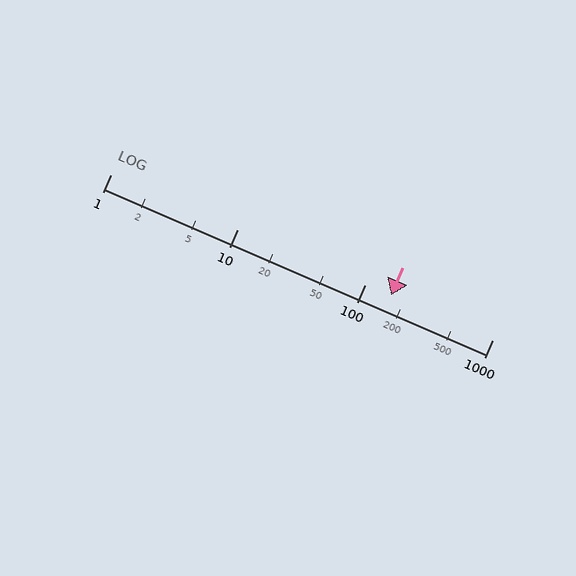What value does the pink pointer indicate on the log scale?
The pointer indicates approximately 160.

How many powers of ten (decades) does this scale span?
The scale spans 3 decades, from 1 to 1000.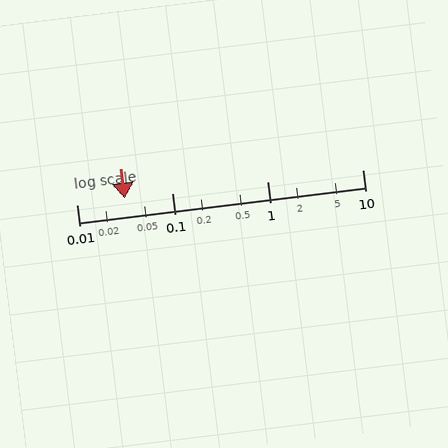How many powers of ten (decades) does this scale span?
The scale spans 3 decades, from 0.01 to 10.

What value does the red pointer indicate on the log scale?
The pointer indicates approximately 0.032.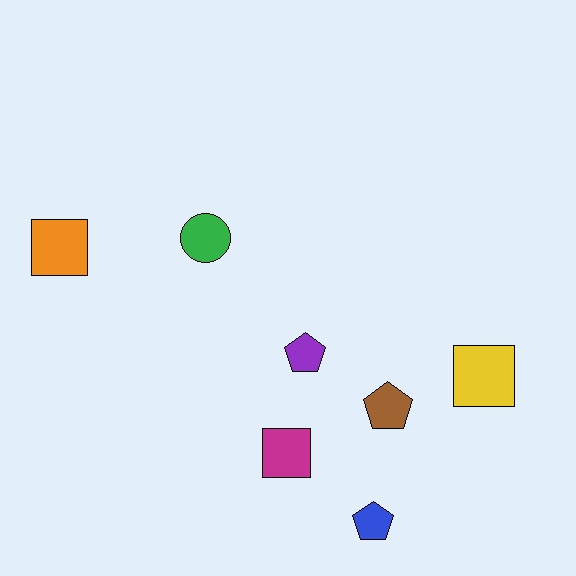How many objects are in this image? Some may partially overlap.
There are 7 objects.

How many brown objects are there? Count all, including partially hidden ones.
There is 1 brown object.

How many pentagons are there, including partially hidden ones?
There are 3 pentagons.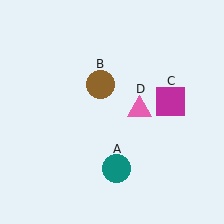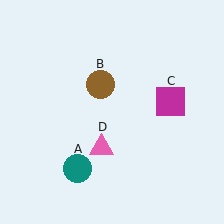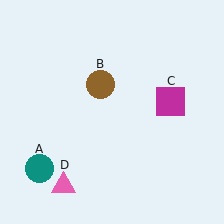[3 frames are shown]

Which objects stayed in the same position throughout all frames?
Brown circle (object B) and magenta square (object C) remained stationary.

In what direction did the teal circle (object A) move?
The teal circle (object A) moved left.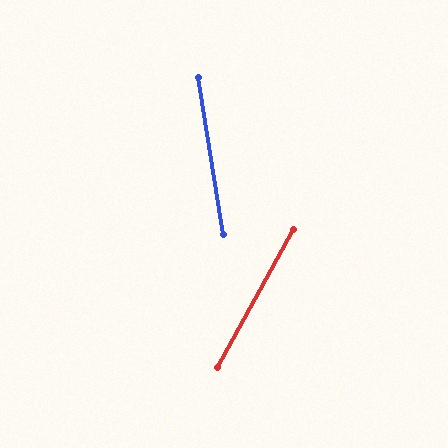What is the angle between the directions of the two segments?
Approximately 38 degrees.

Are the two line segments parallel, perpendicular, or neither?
Neither parallel nor perpendicular — they differ by about 38°.